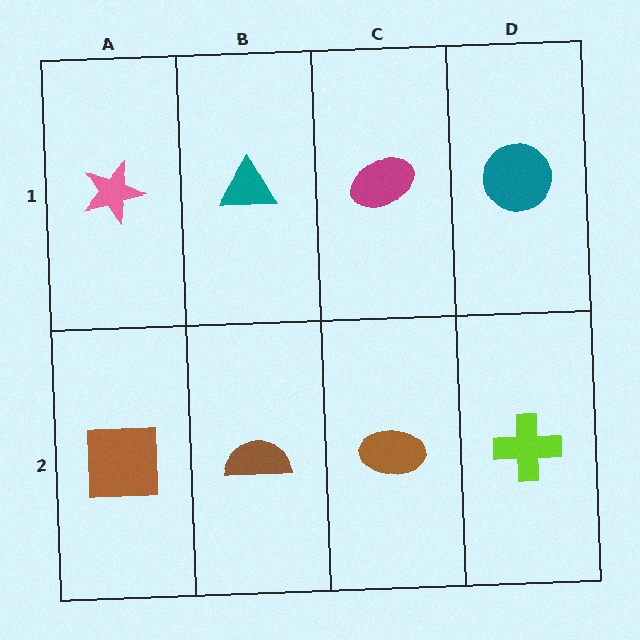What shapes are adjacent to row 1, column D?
A lime cross (row 2, column D), a magenta ellipse (row 1, column C).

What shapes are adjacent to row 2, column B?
A teal triangle (row 1, column B), a brown square (row 2, column A), a brown ellipse (row 2, column C).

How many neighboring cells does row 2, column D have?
2.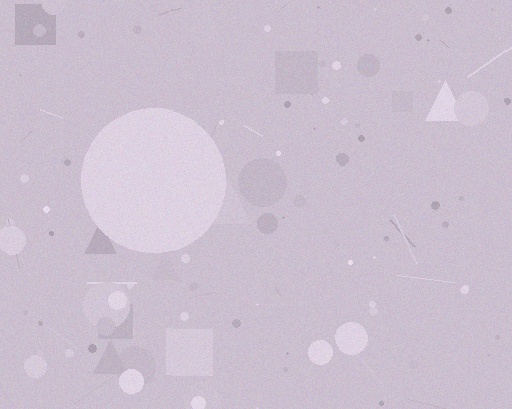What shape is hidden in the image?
A circle is hidden in the image.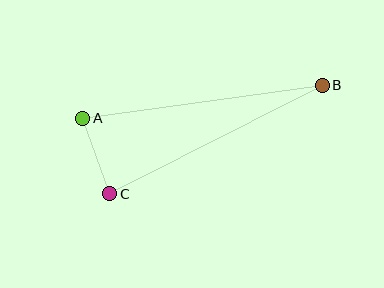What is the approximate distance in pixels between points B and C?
The distance between B and C is approximately 239 pixels.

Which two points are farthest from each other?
Points A and B are farthest from each other.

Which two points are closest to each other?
Points A and C are closest to each other.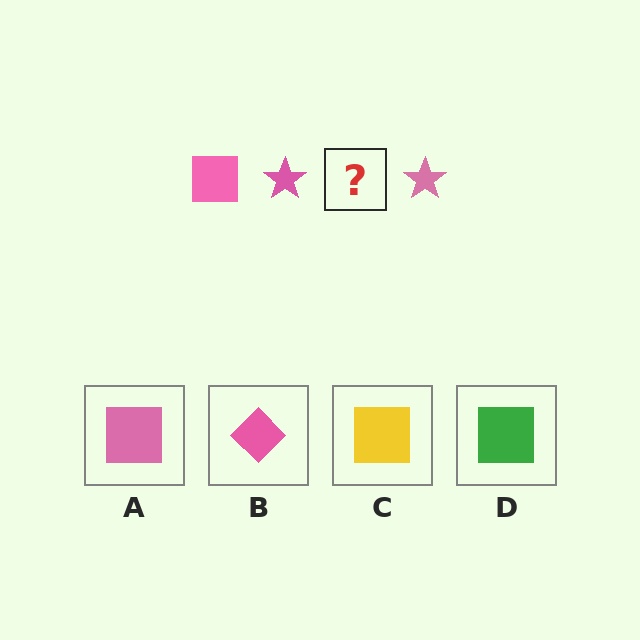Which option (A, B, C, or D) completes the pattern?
A.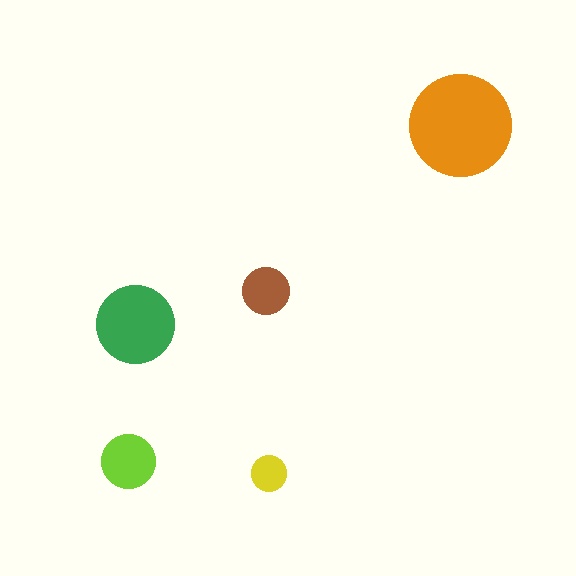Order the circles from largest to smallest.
the orange one, the green one, the lime one, the brown one, the yellow one.